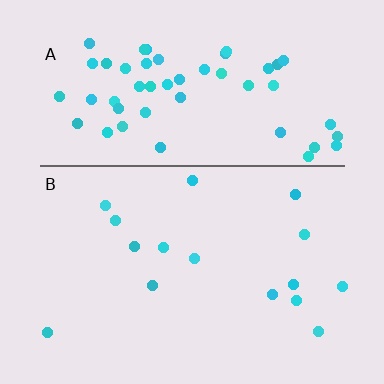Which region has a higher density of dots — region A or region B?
A (the top).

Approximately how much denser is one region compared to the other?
Approximately 3.6× — region A over region B.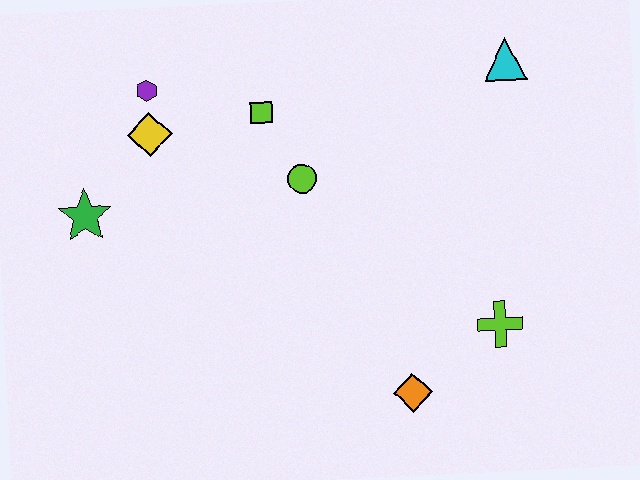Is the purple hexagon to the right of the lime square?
No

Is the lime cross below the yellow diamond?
Yes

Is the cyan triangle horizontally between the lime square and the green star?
No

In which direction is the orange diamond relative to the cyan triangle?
The orange diamond is below the cyan triangle.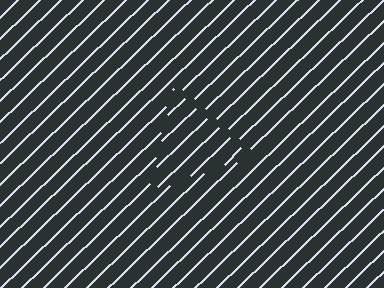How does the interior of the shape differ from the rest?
The interior of the shape contains the same grating, shifted by half a period — the contour is defined by the phase discontinuity where line-ends from the inner and outer gratings abut.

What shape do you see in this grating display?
An illusory triangle. The interior of the shape contains the same grating, shifted by half a period — the contour is defined by the phase discontinuity where line-ends from the inner and outer gratings abut.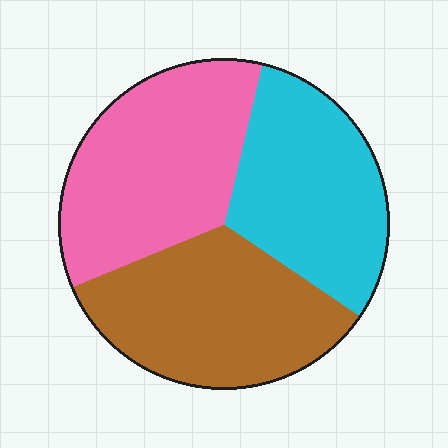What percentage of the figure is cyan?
Cyan covers 31% of the figure.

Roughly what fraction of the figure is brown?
Brown takes up between a quarter and a half of the figure.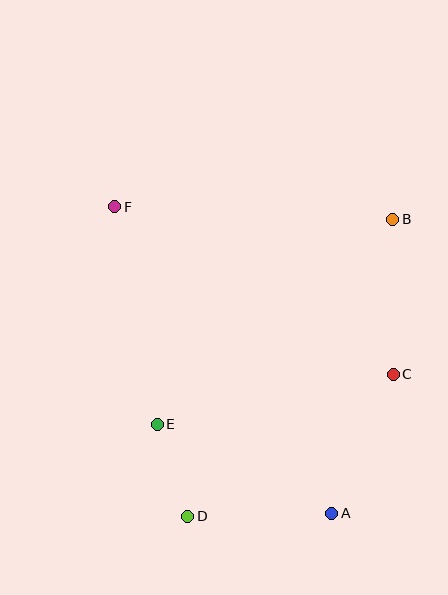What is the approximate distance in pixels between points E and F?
The distance between E and F is approximately 222 pixels.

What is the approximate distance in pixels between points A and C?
The distance between A and C is approximately 152 pixels.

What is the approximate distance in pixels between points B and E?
The distance between B and E is approximately 312 pixels.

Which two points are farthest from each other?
Points A and F are farthest from each other.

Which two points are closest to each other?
Points D and E are closest to each other.